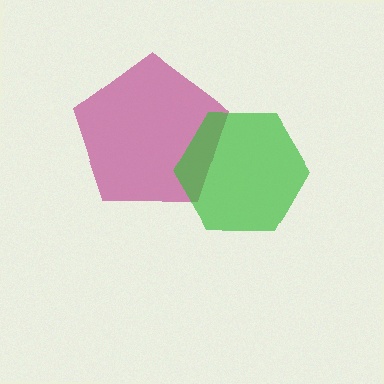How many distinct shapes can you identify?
There are 2 distinct shapes: a magenta pentagon, a green hexagon.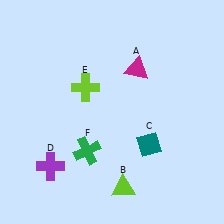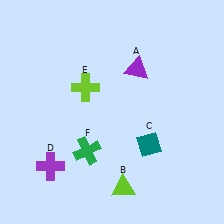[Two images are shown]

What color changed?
The triangle (A) changed from magenta in Image 1 to purple in Image 2.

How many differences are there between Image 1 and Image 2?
There is 1 difference between the two images.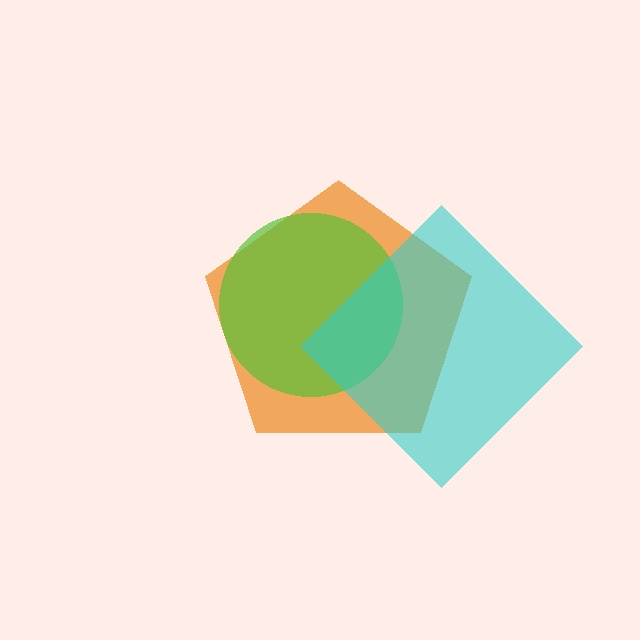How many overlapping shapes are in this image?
There are 3 overlapping shapes in the image.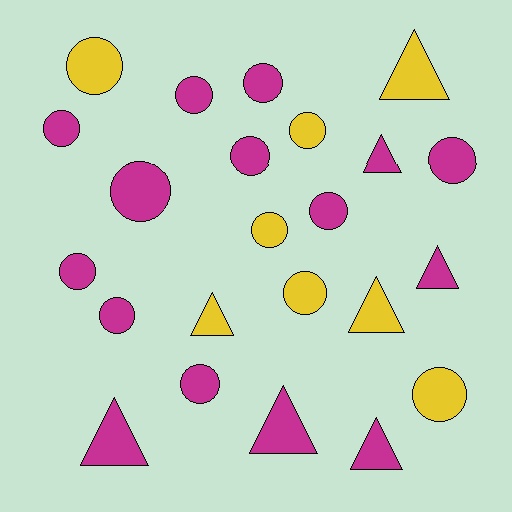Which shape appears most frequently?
Circle, with 15 objects.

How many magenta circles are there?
There are 10 magenta circles.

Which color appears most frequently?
Magenta, with 15 objects.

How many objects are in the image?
There are 23 objects.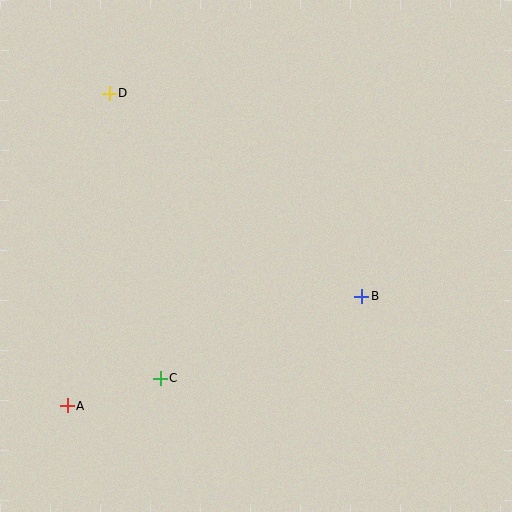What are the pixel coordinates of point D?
Point D is at (109, 93).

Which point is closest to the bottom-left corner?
Point A is closest to the bottom-left corner.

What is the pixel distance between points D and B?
The distance between D and B is 324 pixels.